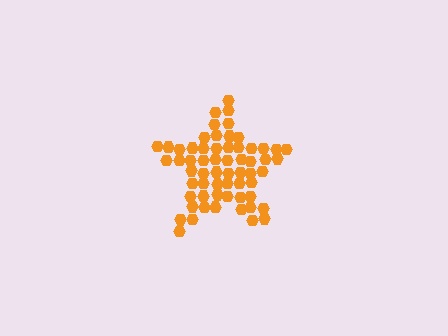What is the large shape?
The large shape is a star.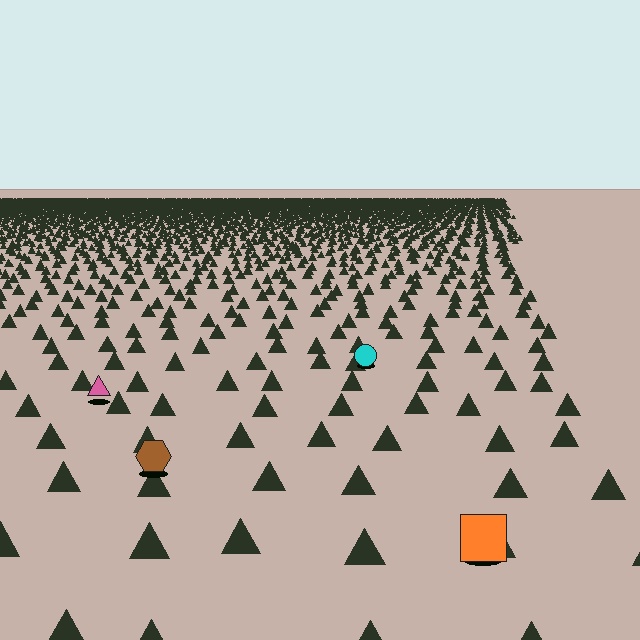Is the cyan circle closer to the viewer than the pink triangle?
No. The pink triangle is closer — you can tell from the texture gradient: the ground texture is coarser near it.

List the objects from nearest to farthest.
From nearest to farthest: the orange square, the brown hexagon, the pink triangle, the cyan circle.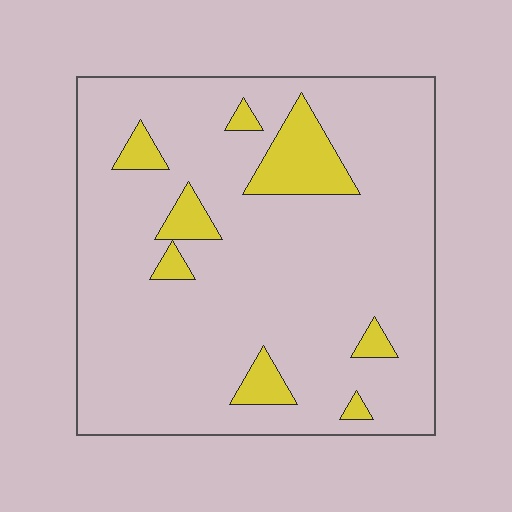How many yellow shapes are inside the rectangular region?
8.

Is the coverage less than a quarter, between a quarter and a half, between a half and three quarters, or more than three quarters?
Less than a quarter.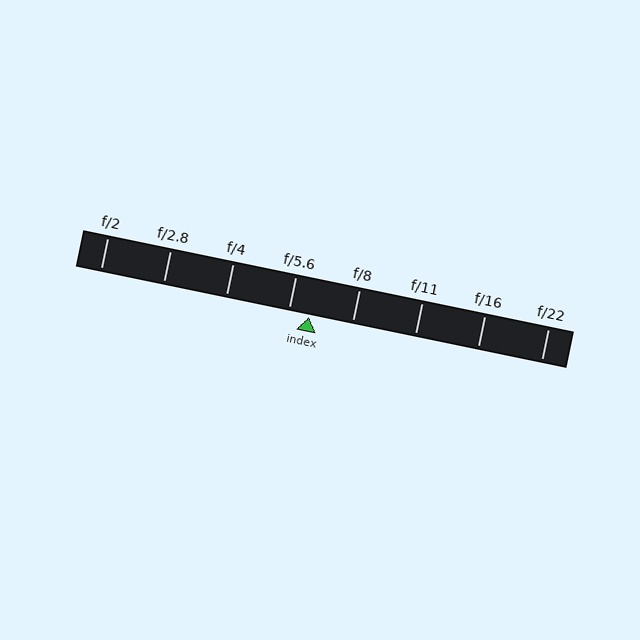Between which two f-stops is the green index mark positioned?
The index mark is between f/5.6 and f/8.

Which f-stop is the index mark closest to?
The index mark is closest to f/5.6.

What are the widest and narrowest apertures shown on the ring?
The widest aperture shown is f/2 and the narrowest is f/22.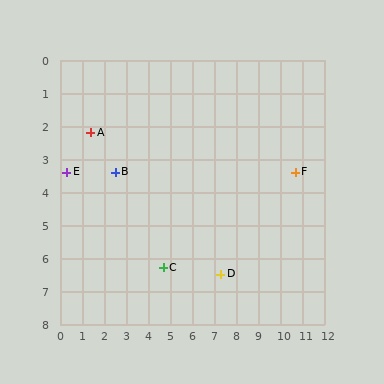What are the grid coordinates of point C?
Point C is at approximately (4.7, 6.3).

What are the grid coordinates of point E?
Point E is at approximately (0.3, 3.4).